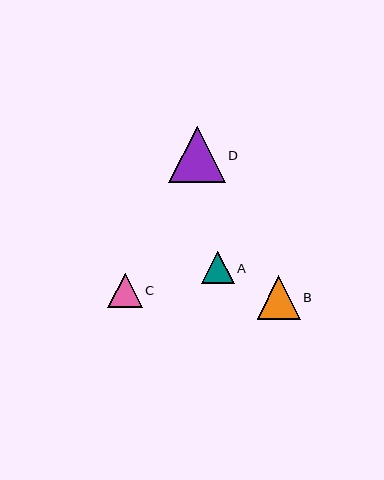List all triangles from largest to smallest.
From largest to smallest: D, B, C, A.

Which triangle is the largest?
Triangle D is the largest with a size of approximately 56 pixels.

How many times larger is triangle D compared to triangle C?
Triangle D is approximately 1.6 times the size of triangle C.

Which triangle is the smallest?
Triangle A is the smallest with a size of approximately 32 pixels.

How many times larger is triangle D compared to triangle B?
Triangle D is approximately 1.3 times the size of triangle B.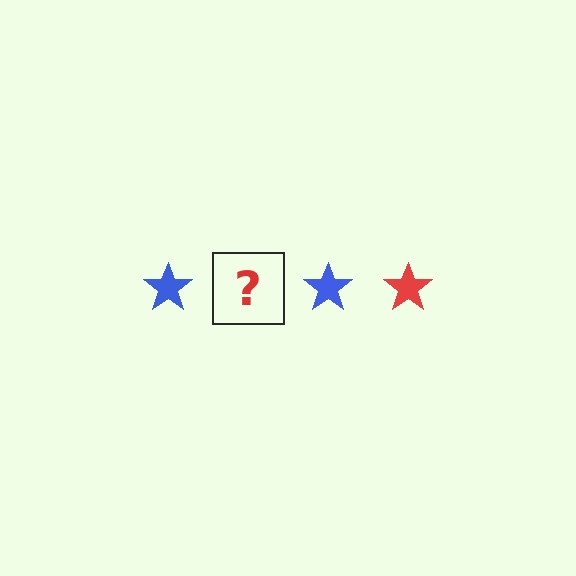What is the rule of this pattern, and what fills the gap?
The rule is that the pattern cycles through blue, red stars. The gap should be filled with a red star.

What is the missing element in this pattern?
The missing element is a red star.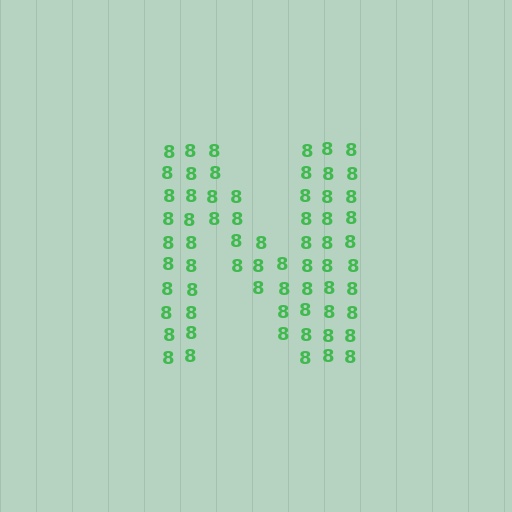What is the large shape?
The large shape is the letter N.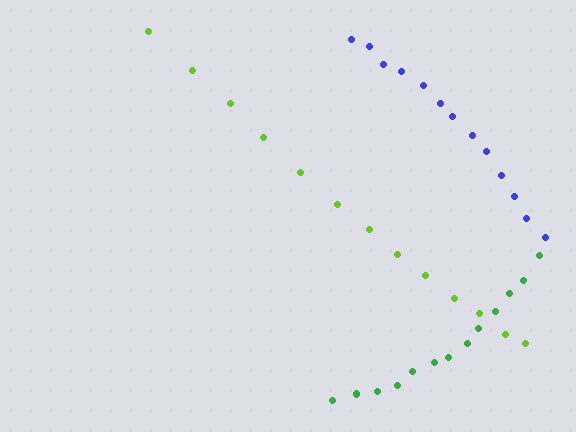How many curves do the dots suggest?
There are 3 distinct paths.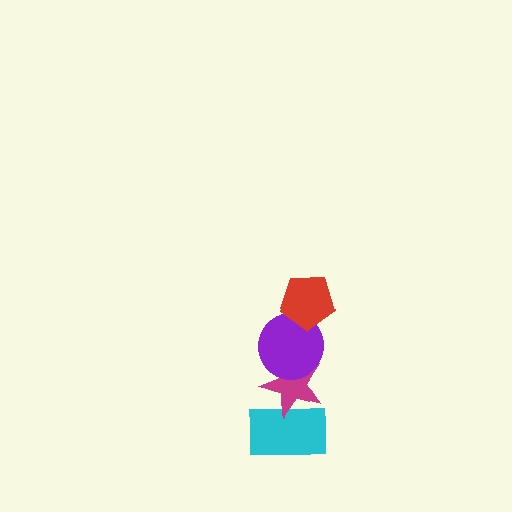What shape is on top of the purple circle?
The red pentagon is on top of the purple circle.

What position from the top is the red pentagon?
The red pentagon is 1st from the top.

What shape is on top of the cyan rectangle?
The magenta star is on top of the cyan rectangle.